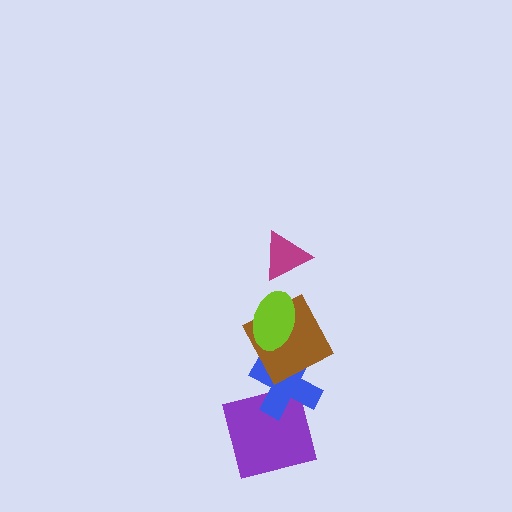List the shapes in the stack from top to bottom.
From top to bottom: the magenta triangle, the lime ellipse, the brown square, the blue cross, the purple square.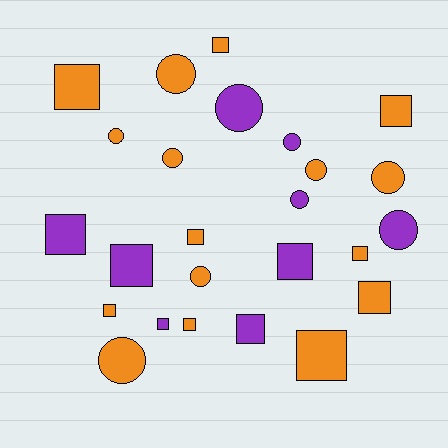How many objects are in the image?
There are 25 objects.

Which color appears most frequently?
Orange, with 16 objects.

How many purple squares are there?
There are 5 purple squares.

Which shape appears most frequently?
Square, with 14 objects.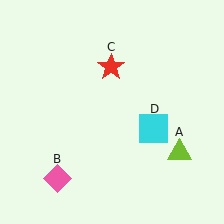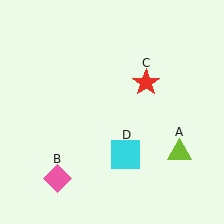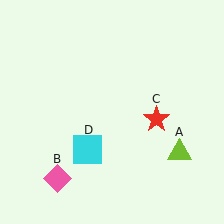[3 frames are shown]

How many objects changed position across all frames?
2 objects changed position: red star (object C), cyan square (object D).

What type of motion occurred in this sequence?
The red star (object C), cyan square (object D) rotated clockwise around the center of the scene.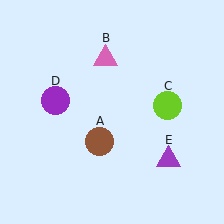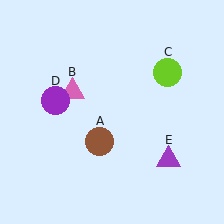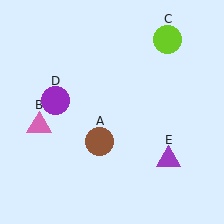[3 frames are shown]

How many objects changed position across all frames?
2 objects changed position: pink triangle (object B), lime circle (object C).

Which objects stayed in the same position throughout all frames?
Brown circle (object A) and purple circle (object D) and purple triangle (object E) remained stationary.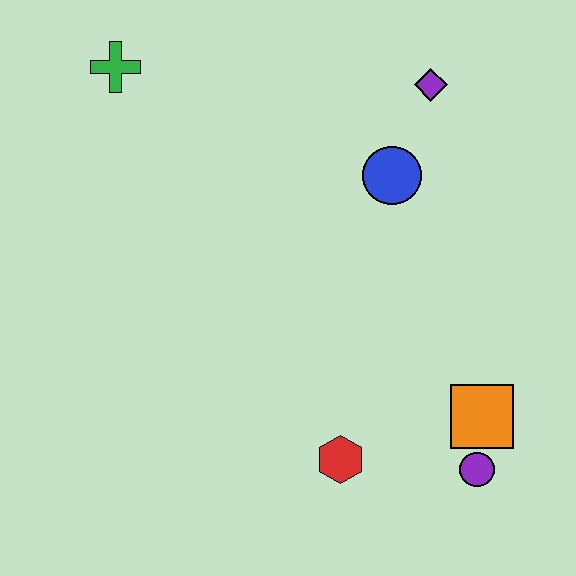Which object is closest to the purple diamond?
The blue circle is closest to the purple diamond.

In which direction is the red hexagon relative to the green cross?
The red hexagon is below the green cross.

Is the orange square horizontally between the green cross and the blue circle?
No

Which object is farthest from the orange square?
The green cross is farthest from the orange square.